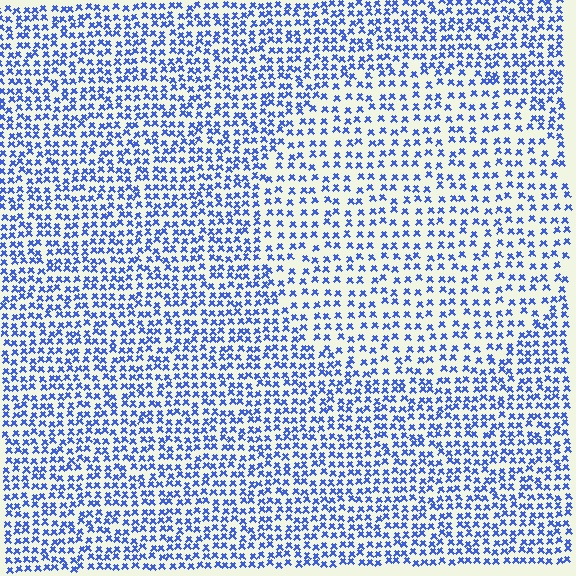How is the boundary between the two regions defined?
The boundary is defined by a change in element density (approximately 1.6x ratio). All elements are the same color, size, and shape.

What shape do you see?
I see a circle.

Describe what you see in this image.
The image contains small blue elements arranged at two different densities. A circle-shaped region is visible where the elements are less densely packed than the surrounding area.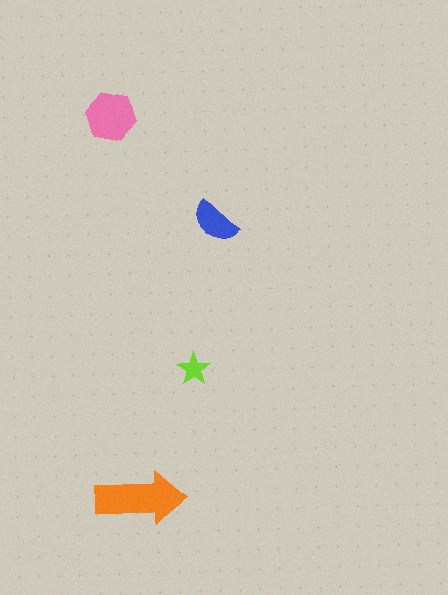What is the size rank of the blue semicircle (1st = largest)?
3rd.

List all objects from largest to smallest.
The orange arrow, the pink hexagon, the blue semicircle, the lime star.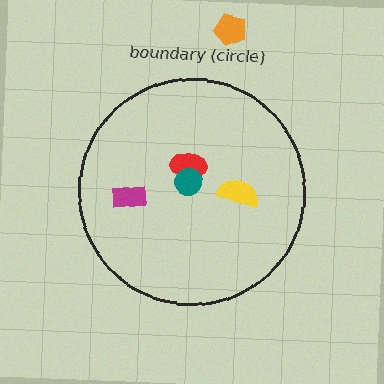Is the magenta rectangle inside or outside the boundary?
Inside.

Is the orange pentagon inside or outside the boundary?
Outside.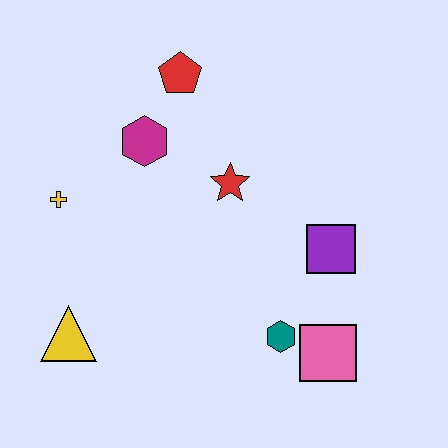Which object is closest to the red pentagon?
The magenta hexagon is closest to the red pentagon.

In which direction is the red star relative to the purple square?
The red star is to the left of the purple square.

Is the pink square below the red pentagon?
Yes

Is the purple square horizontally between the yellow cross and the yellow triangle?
No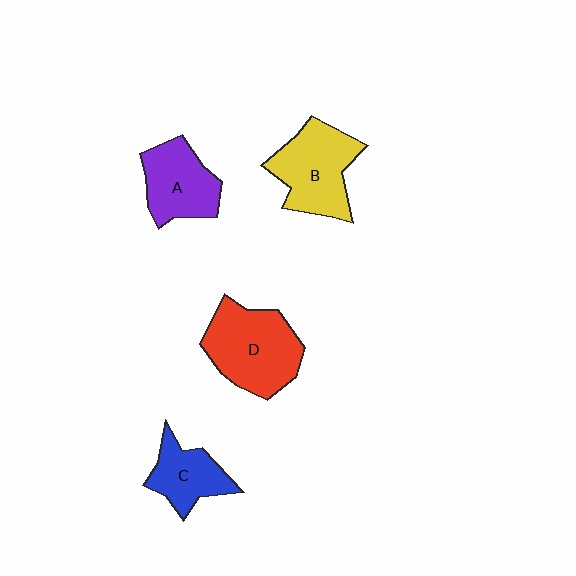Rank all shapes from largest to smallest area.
From largest to smallest: D (red), B (yellow), A (purple), C (blue).